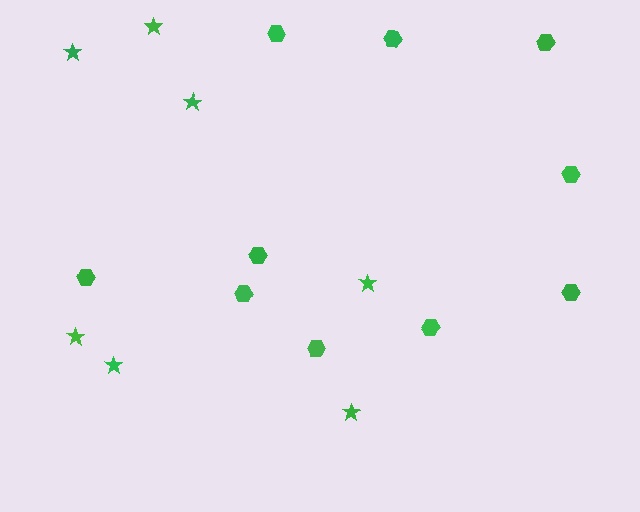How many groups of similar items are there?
There are 2 groups: one group of stars (7) and one group of hexagons (10).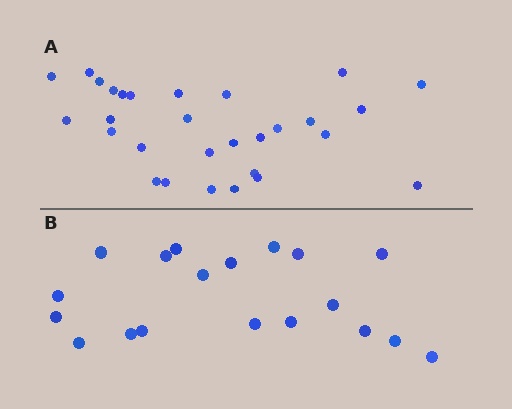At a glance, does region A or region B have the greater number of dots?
Region A (the top region) has more dots.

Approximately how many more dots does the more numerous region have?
Region A has roughly 10 or so more dots than region B.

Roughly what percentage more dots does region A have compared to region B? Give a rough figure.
About 55% more.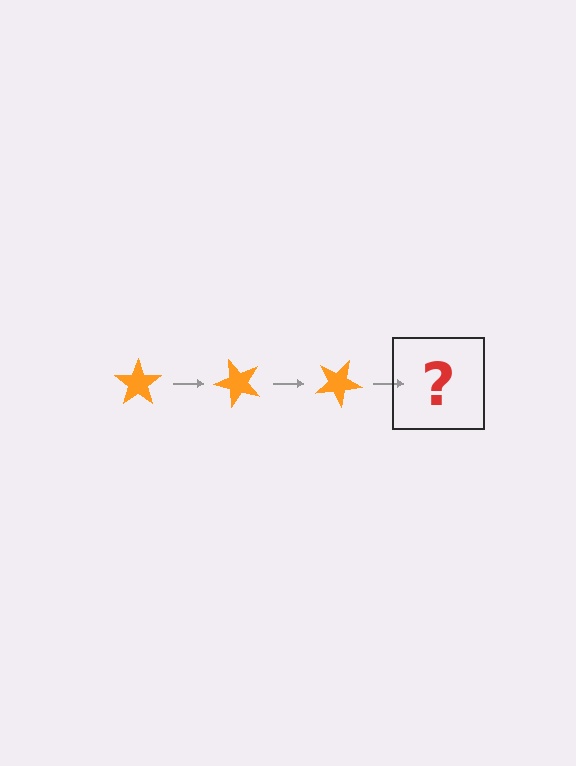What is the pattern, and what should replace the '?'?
The pattern is that the star rotates 50 degrees each step. The '?' should be an orange star rotated 150 degrees.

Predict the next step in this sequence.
The next step is an orange star rotated 150 degrees.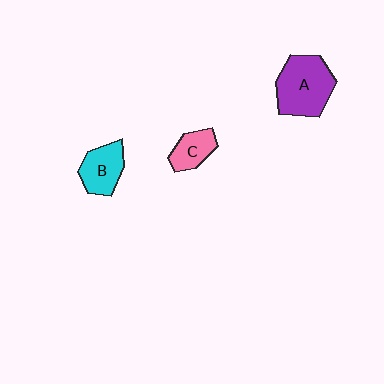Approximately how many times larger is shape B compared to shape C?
Approximately 1.3 times.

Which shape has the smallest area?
Shape C (pink).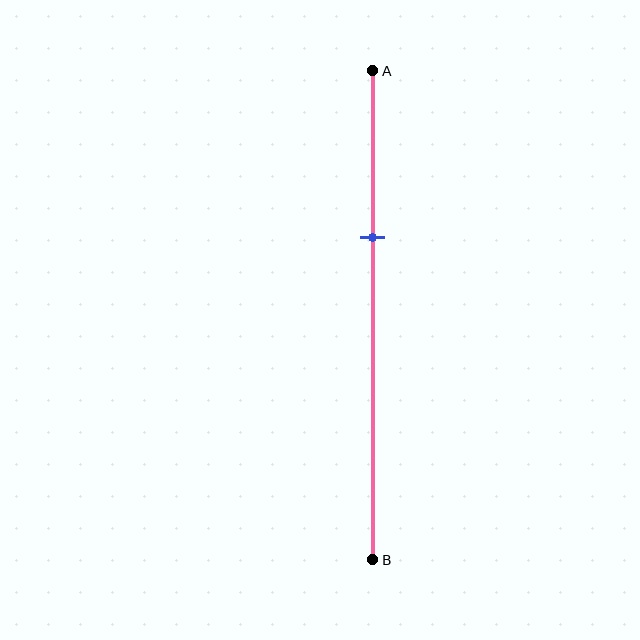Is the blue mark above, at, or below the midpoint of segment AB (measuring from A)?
The blue mark is above the midpoint of segment AB.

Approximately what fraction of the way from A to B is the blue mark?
The blue mark is approximately 35% of the way from A to B.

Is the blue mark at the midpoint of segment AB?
No, the mark is at about 35% from A, not at the 50% midpoint.